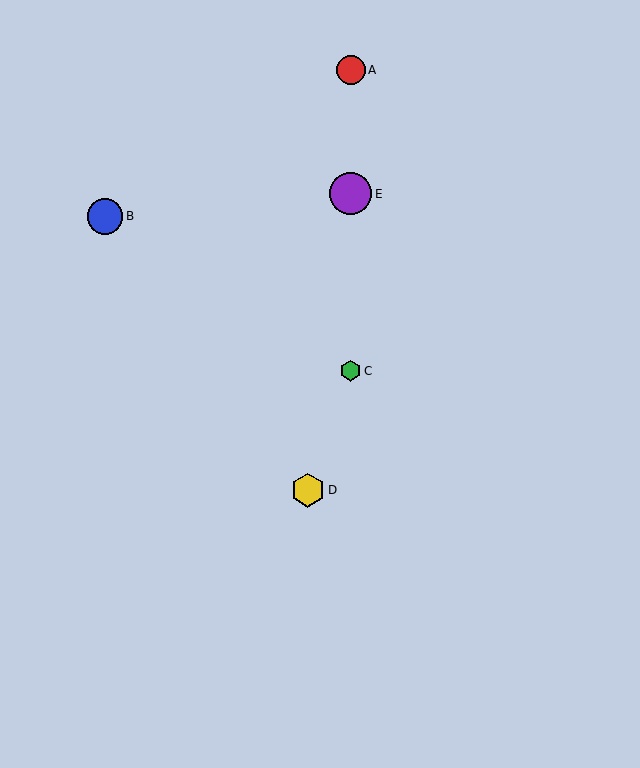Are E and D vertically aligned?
No, E is at x≈351 and D is at x≈308.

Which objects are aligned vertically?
Objects A, C, E are aligned vertically.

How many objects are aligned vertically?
3 objects (A, C, E) are aligned vertically.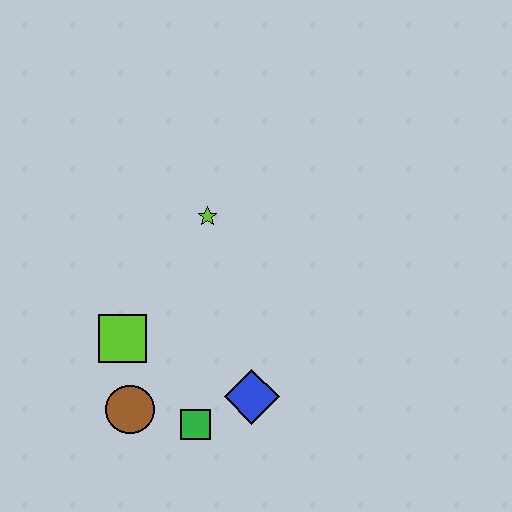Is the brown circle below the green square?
No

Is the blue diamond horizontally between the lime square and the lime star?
No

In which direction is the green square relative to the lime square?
The green square is below the lime square.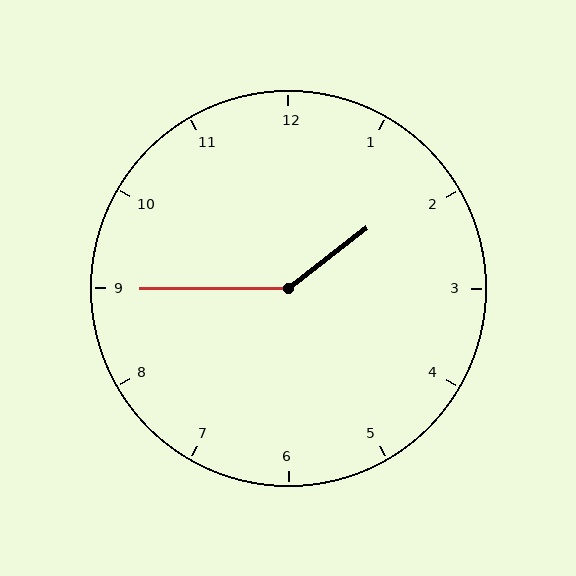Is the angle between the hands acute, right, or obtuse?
It is obtuse.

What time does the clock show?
1:45.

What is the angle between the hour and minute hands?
Approximately 142 degrees.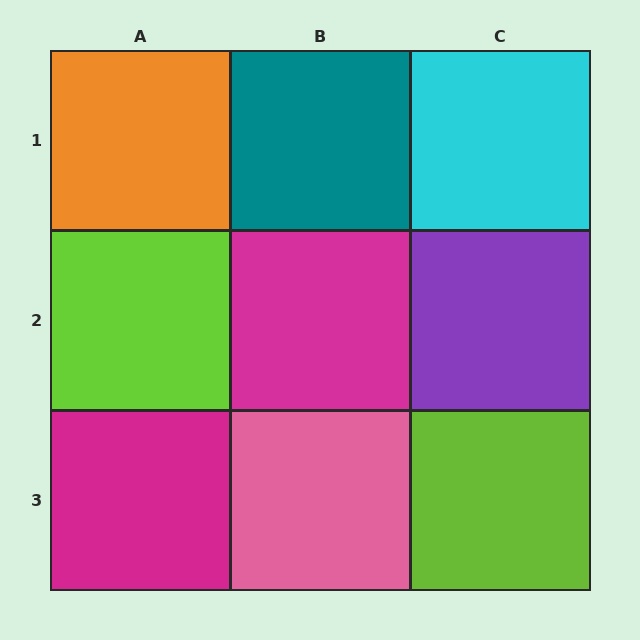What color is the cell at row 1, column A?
Orange.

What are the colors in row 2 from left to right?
Lime, magenta, purple.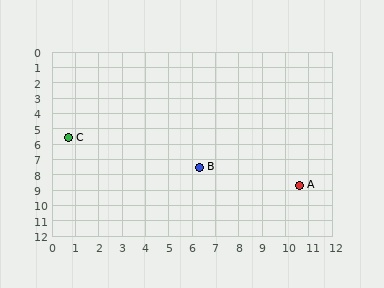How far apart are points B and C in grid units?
Points B and C are about 5.9 grid units apart.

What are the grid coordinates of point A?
Point A is at approximately (10.6, 8.7).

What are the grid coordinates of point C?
Point C is at approximately (0.7, 5.6).